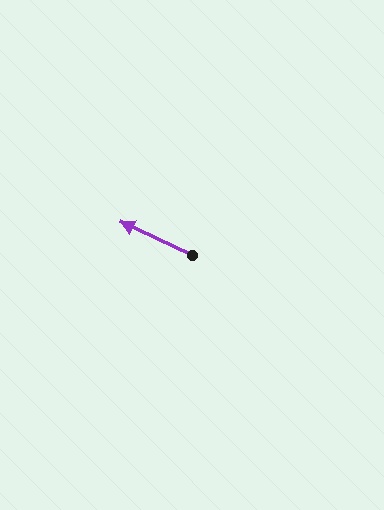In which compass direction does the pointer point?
Northwest.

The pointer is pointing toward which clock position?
Roughly 10 o'clock.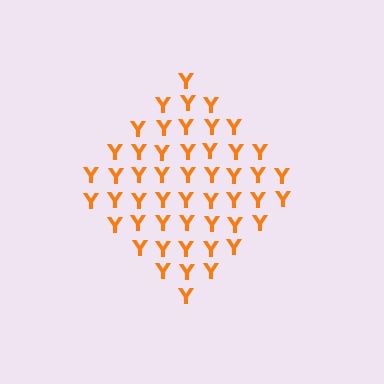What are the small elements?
The small elements are letter Y's.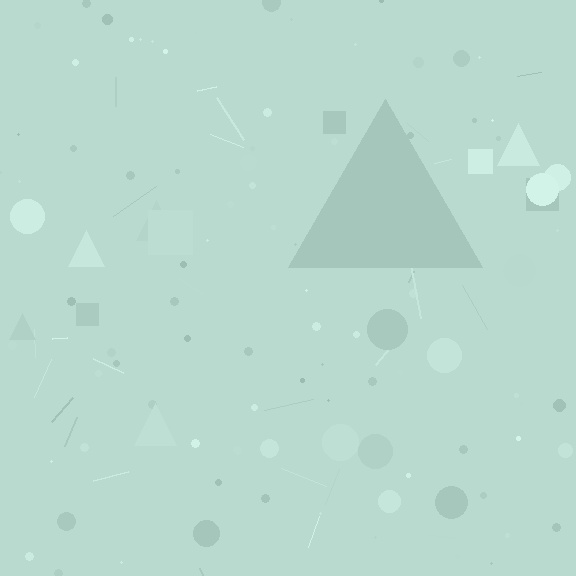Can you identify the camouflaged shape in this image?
The camouflaged shape is a triangle.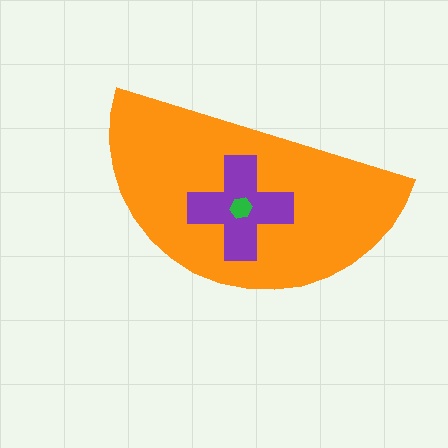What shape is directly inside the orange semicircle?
The purple cross.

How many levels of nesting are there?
3.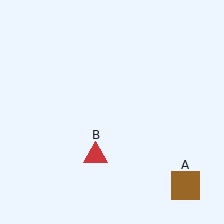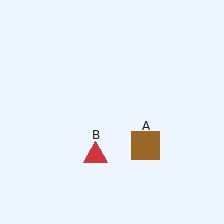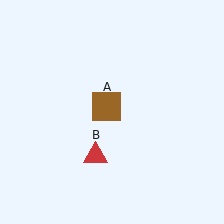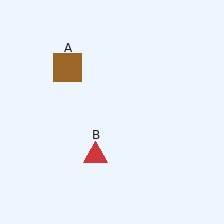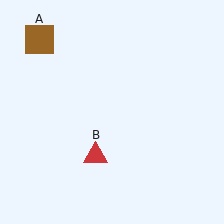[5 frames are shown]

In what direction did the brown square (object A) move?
The brown square (object A) moved up and to the left.